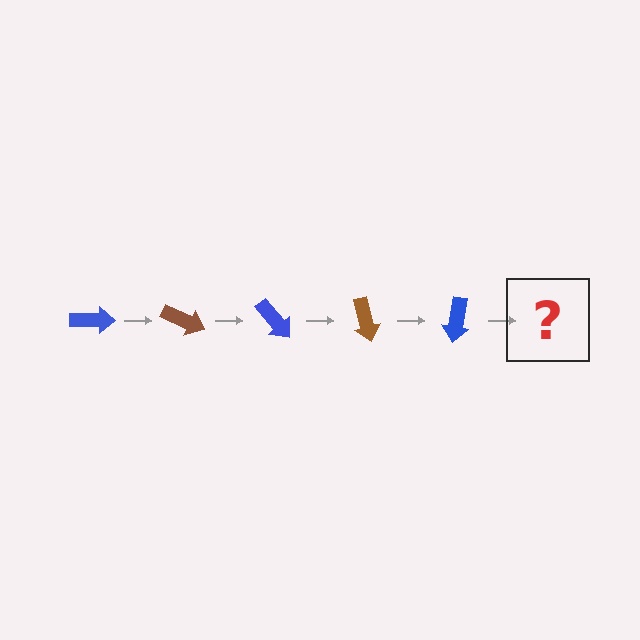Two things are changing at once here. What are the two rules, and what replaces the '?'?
The two rules are that it rotates 25 degrees each step and the color cycles through blue and brown. The '?' should be a brown arrow, rotated 125 degrees from the start.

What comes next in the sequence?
The next element should be a brown arrow, rotated 125 degrees from the start.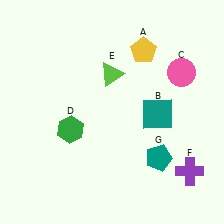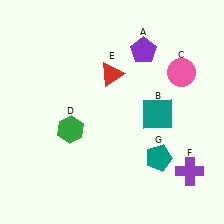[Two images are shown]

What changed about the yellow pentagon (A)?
In Image 1, A is yellow. In Image 2, it changed to purple.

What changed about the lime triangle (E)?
In Image 1, E is lime. In Image 2, it changed to red.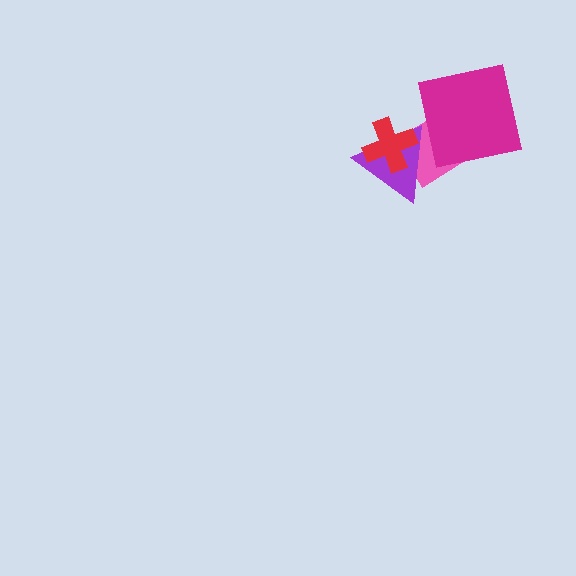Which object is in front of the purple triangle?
The red cross is in front of the purple triangle.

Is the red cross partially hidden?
No, no other shape covers it.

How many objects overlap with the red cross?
2 objects overlap with the red cross.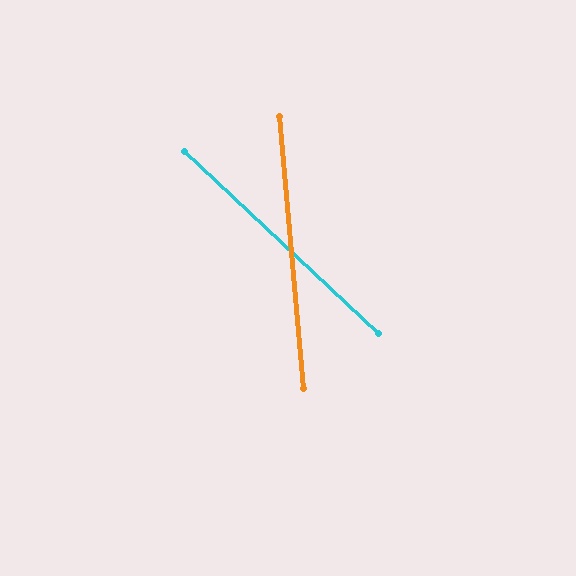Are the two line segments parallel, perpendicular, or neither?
Neither parallel nor perpendicular — they differ by about 42°.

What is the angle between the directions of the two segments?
Approximately 42 degrees.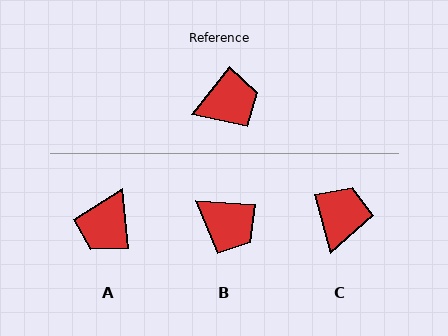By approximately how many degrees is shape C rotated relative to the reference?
Approximately 54 degrees counter-clockwise.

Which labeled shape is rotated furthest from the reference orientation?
A, about 136 degrees away.